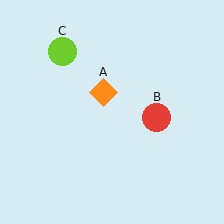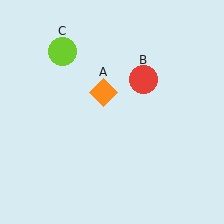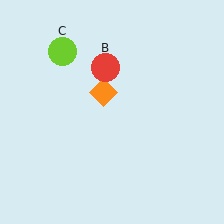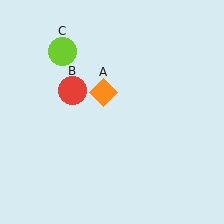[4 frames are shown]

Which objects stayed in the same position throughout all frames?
Orange diamond (object A) and lime circle (object C) remained stationary.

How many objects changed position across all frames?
1 object changed position: red circle (object B).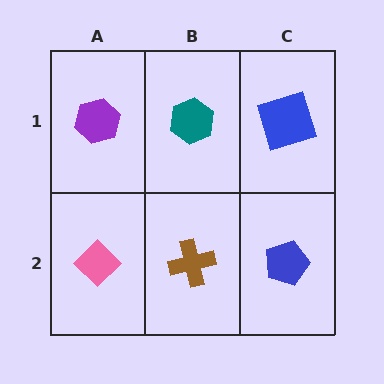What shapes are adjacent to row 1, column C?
A blue pentagon (row 2, column C), a teal hexagon (row 1, column B).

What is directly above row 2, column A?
A purple hexagon.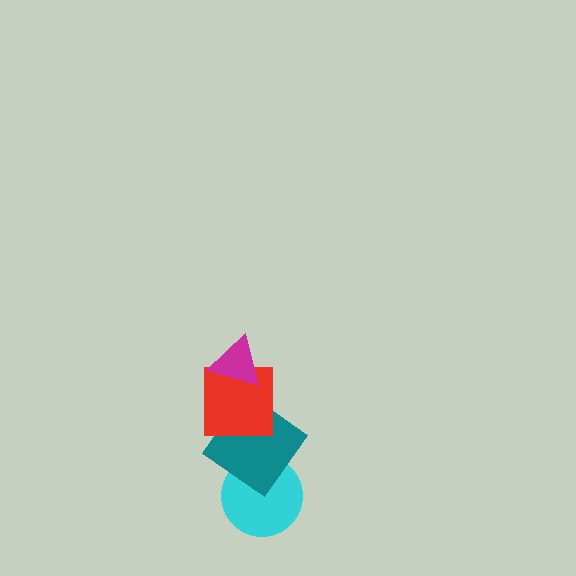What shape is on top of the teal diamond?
The red square is on top of the teal diamond.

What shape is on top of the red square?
The magenta triangle is on top of the red square.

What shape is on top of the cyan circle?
The teal diamond is on top of the cyan circle.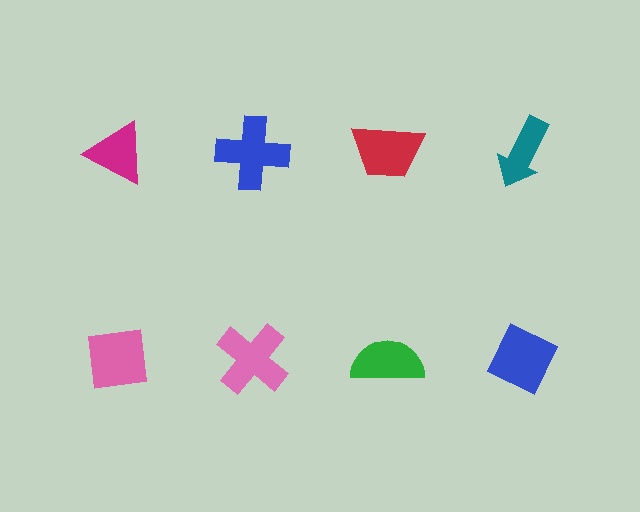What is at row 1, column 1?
A magenta triangle.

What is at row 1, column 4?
A teal arrow.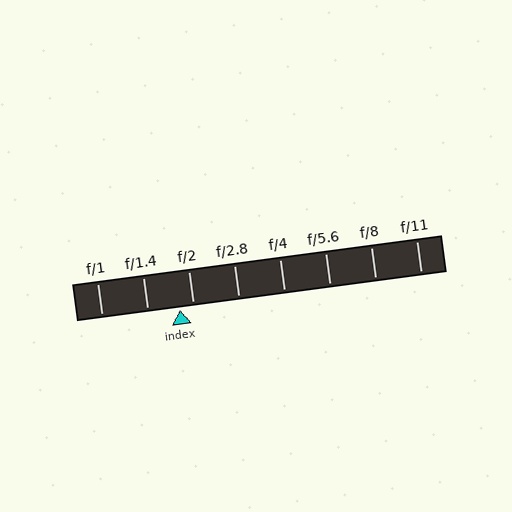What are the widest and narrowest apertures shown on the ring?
The widest aperture shown is f/1 and the narrowest is f/11.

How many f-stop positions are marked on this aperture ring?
There are 8 f-stop positions marked.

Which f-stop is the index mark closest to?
The index mark is closest to f/2.